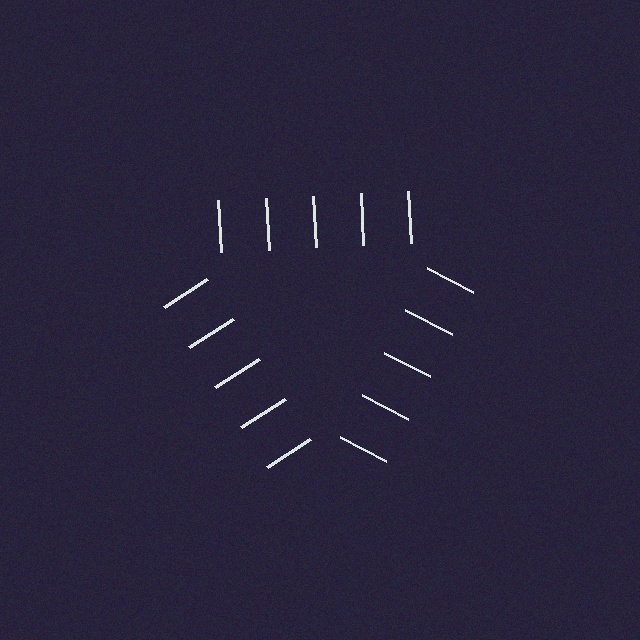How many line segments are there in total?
15 — 5 along each of the 3 edges.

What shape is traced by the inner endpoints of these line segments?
An illusory triangle — the line segments terminate on its edges but no continuous stroke is drawn.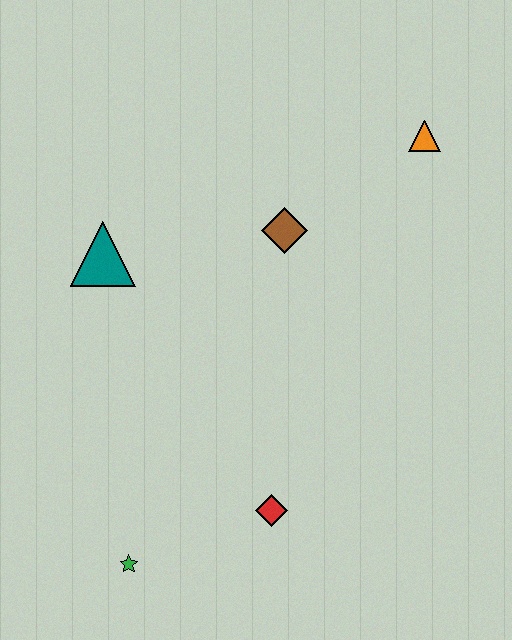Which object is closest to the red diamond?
The green star is closest to the red diamond.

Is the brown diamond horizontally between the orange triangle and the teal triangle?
Yes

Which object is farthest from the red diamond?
The orange triangle is farthest from the red diamond.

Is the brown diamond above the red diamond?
Yes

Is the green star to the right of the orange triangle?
No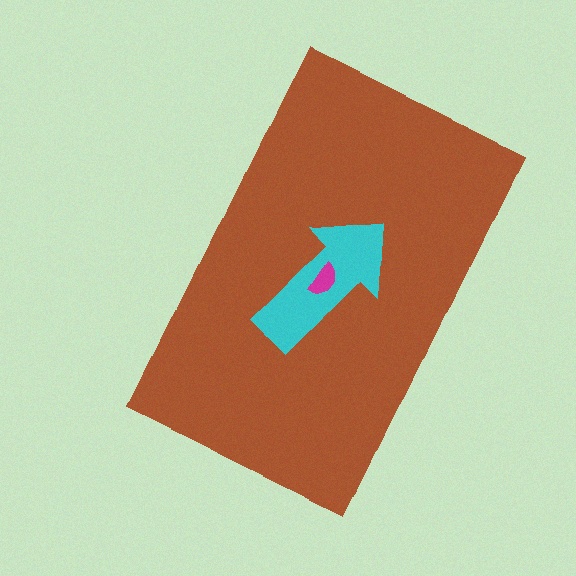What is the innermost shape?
The magenta semicircle.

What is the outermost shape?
The brown rectangle.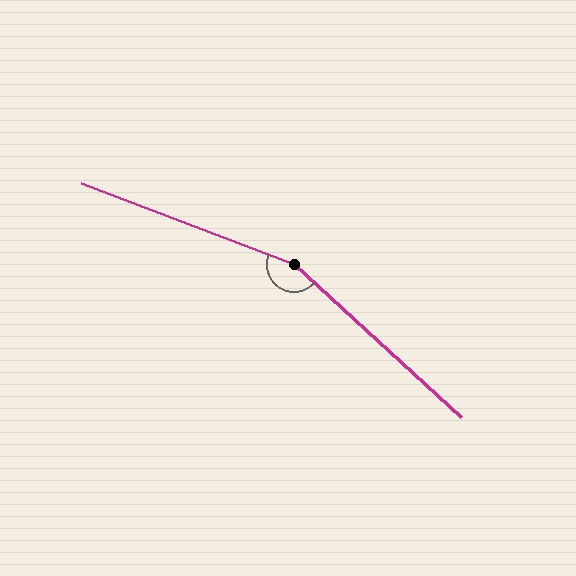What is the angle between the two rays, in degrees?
Approximately 158 degrees.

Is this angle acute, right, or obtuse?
It is obtuse.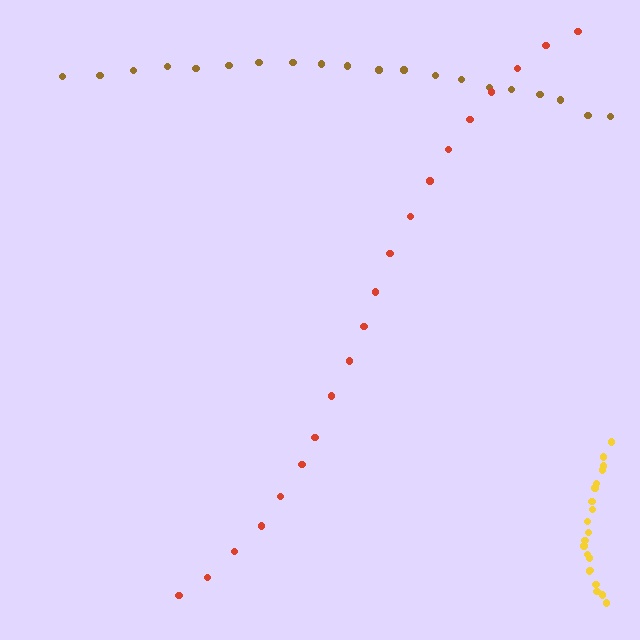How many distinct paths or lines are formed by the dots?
There are 3 distinct paths.